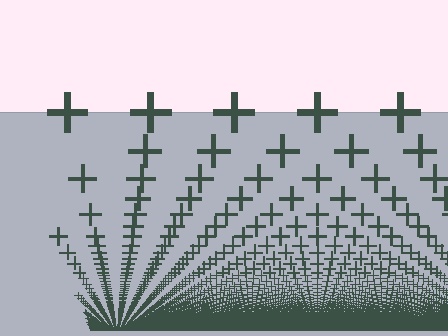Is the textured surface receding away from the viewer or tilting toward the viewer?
The surface appears to tilt toward the viewer. Texture elements get larger and sparser toward the top.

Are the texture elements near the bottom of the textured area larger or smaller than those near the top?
Smaller. The gradient is inverted — elements near the bottom are smaller and denser.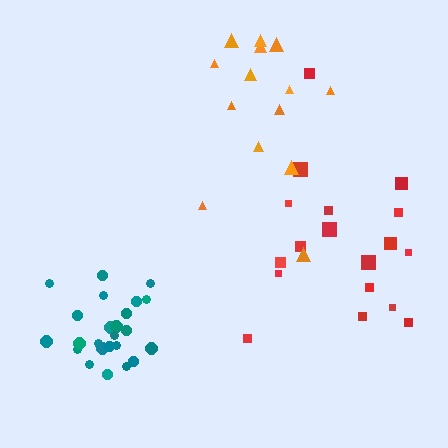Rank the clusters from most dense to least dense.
teal, red, orange.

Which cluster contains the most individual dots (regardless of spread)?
Teal (24).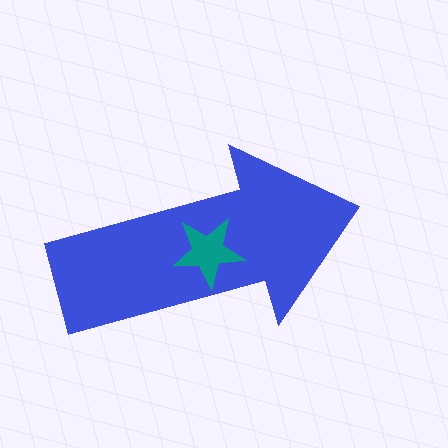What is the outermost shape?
The blue arrow.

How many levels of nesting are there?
2.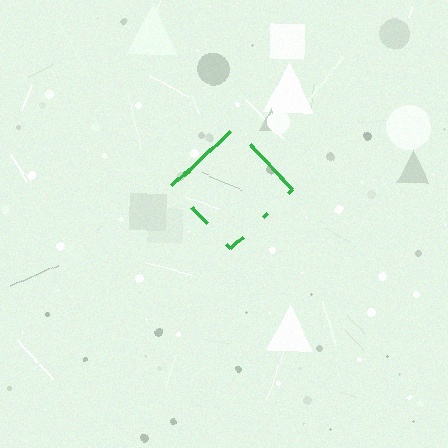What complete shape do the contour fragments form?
The contour fragments form a diamond.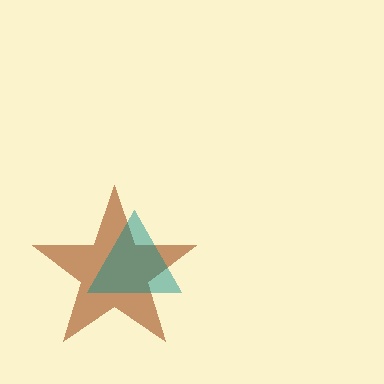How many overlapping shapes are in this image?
There are 2 overlapping shapes in the image.